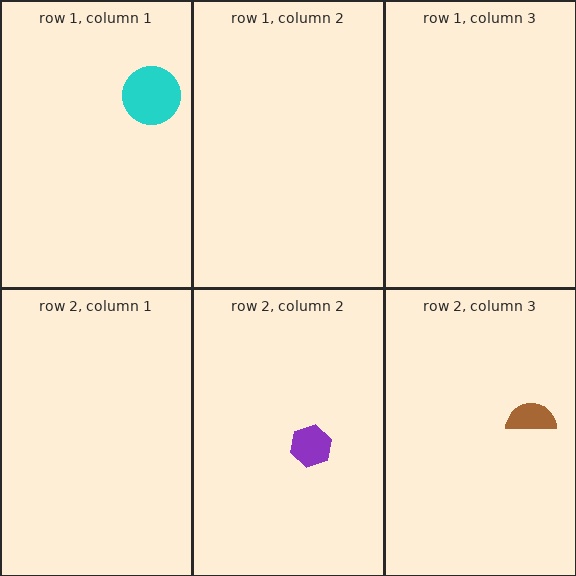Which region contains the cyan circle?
The row 1, column 1 region.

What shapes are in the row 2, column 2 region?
The purple hexagon.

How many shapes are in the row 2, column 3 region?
1.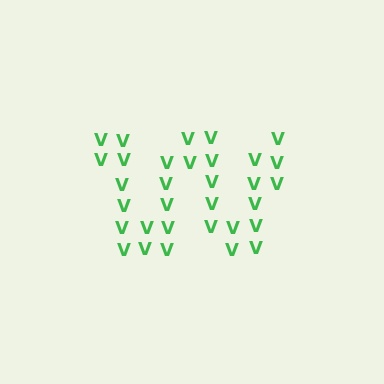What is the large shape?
The large shape is the letter W.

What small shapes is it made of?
It is made of small letter V's.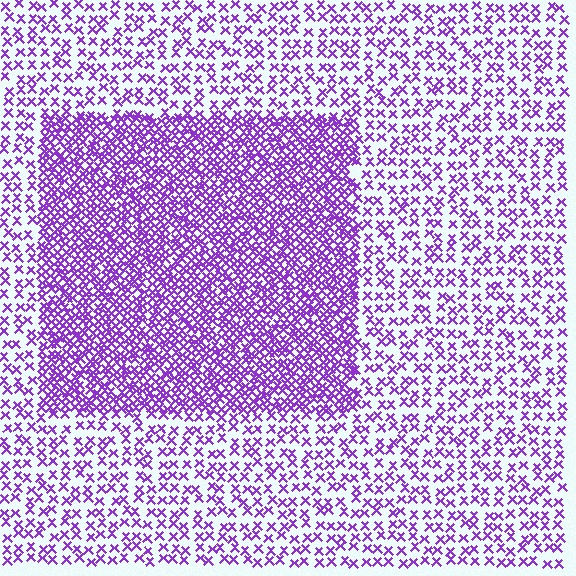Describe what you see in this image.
The image contains small purple elements arranged at two different densities. A rectangle-shaped region is visible where the elements are more densely packed than the surrounding area.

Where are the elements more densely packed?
The elements are more densely packed inside the rectangle boundary.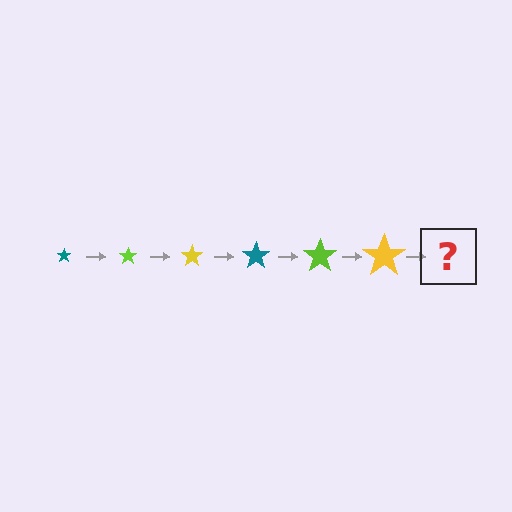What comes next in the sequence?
The next element should be a teal star, larger than the previous one.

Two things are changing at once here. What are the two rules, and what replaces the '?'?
The two rules are that the star grows larger each step and the color cycles through teal, lime, and yellow. The '?' should be a teal star, larger than the previous one.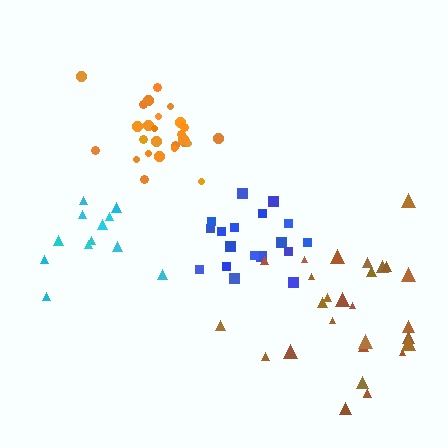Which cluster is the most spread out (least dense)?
Brown.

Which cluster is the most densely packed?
Orange.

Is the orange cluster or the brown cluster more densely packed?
Orange.